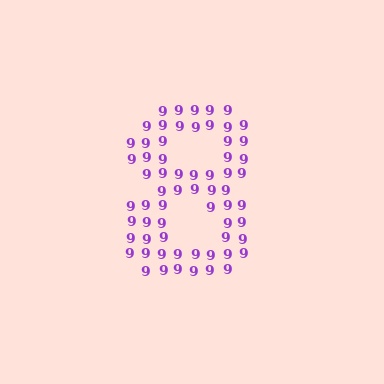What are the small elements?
The small elements are digit 9's.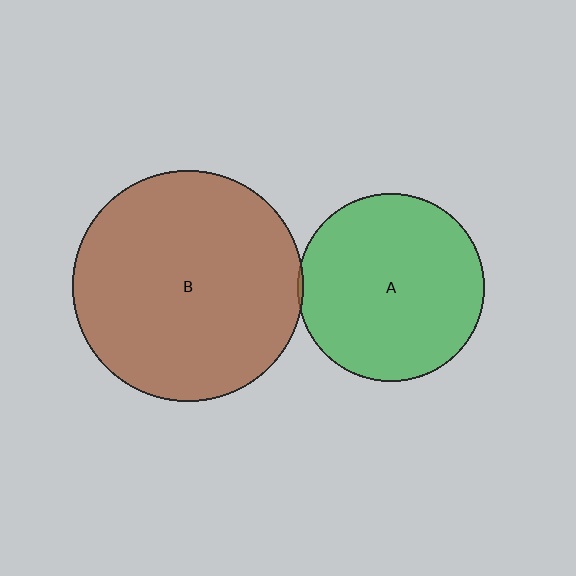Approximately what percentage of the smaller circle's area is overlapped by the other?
Approximately 5%.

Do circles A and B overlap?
Yes.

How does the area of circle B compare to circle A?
Approximately 1.5 times.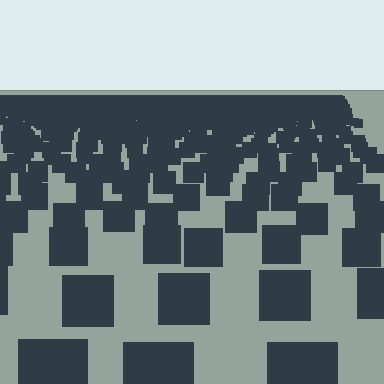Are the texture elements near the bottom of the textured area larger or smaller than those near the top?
Larger. Near the bottom, elements are closer to the viewer and appear at a bigger on-screen size.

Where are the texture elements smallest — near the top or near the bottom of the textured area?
Near the top.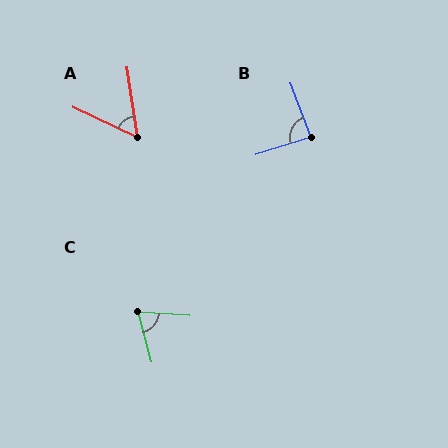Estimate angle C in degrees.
Approximately 72 degrees.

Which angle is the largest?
B, at approximately 87 degrees.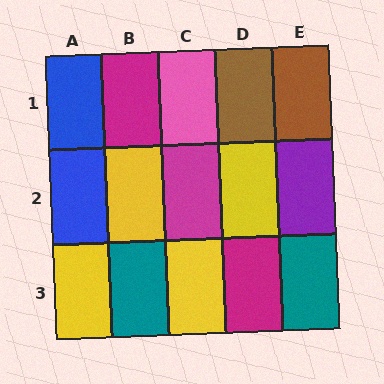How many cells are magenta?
3 cells are magenta.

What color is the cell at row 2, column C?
Magenta.